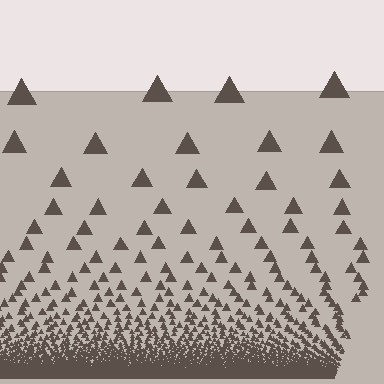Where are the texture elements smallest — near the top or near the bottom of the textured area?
Near the bottom.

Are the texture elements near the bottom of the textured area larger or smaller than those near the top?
Smaller. The gradient is inverted — elements near the bottom are smaller and denser.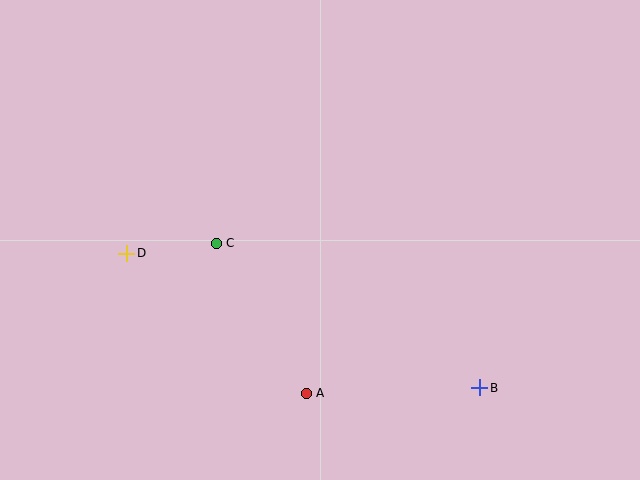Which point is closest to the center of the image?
Point C at (216, 243) is closest to the center.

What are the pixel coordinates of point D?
Point D is at (127, 253).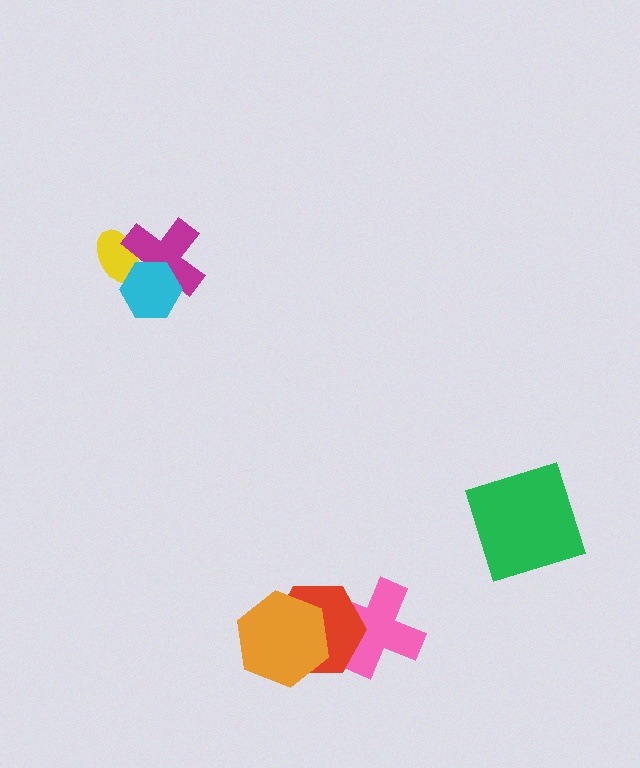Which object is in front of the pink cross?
The red hexagon is in front of the pink cross.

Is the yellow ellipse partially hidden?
Yes, it is partially covered by another shape.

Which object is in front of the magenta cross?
The cyan hexagon is in front of the magenta cross.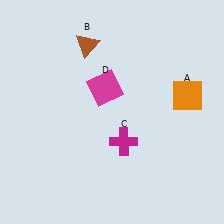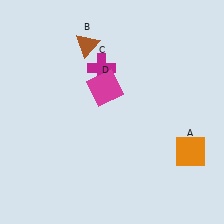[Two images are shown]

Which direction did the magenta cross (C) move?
The magenta cross (C) moved up.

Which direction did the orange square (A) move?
The orange square (A) moved down.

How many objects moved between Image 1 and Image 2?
2 objects moved between the two images.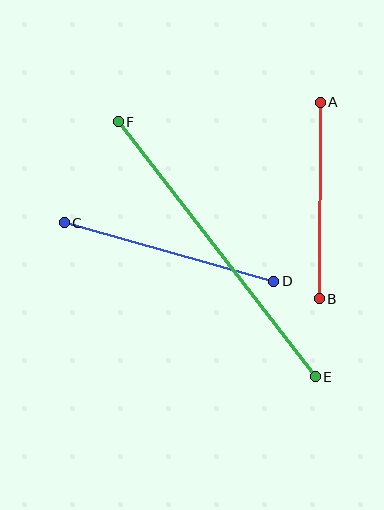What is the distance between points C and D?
The distance is approximately 218 pixels.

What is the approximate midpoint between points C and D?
The midpoint is at approximately (169, 252) pixels.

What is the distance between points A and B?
The distance is approximately 197 pixels.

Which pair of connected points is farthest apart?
Points E and F are farthest apart.